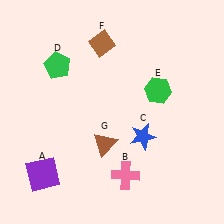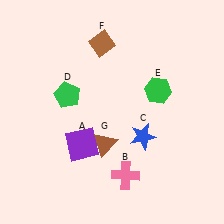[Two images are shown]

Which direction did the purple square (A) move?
The purple square (A) moved right.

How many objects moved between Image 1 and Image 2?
2 objects moved between the two images.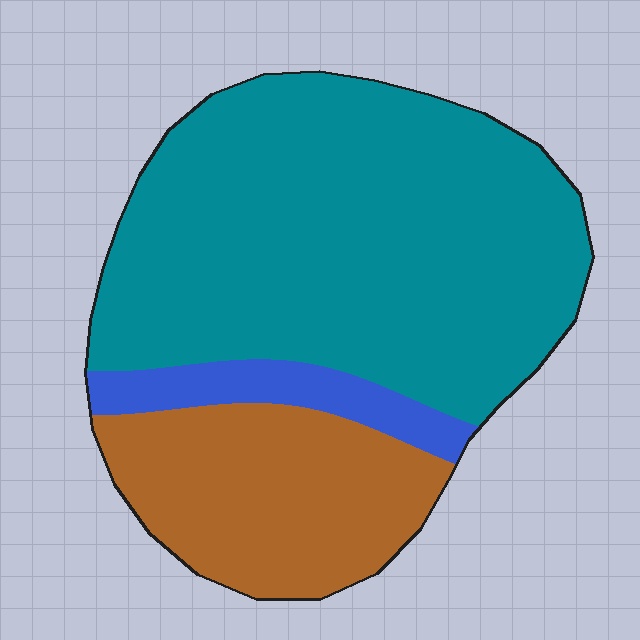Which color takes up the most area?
Teal, at roughly 65%.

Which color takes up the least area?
Blue, at roughly 10%.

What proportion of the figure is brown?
Brown covers 26% of the figure.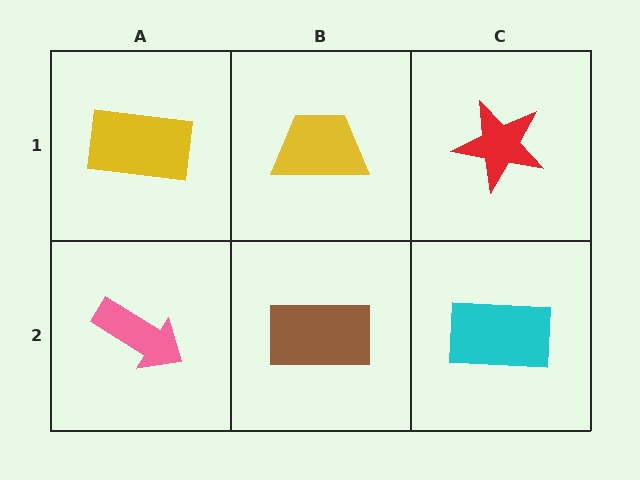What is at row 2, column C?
A cyan rectangle.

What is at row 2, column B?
A brown rectangle.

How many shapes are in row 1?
3 shapes.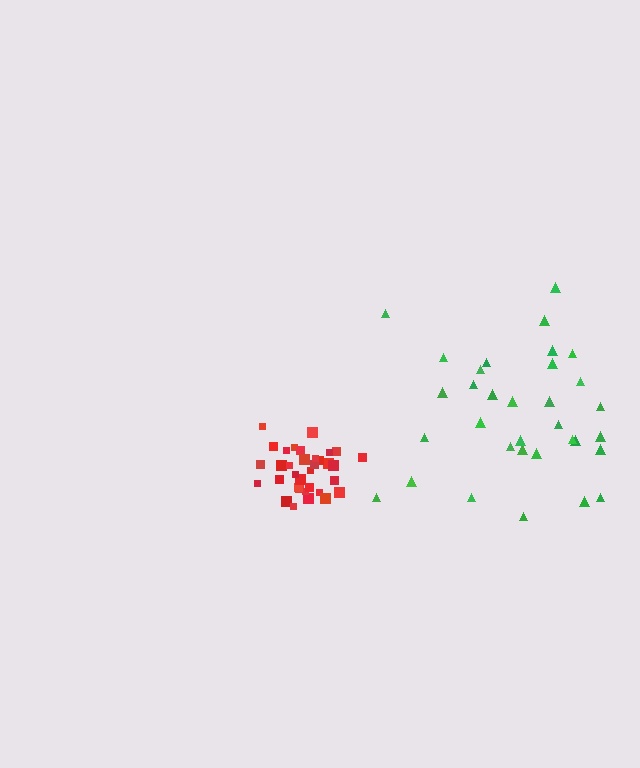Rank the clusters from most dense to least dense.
red, green.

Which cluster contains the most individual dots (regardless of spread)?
Red (35).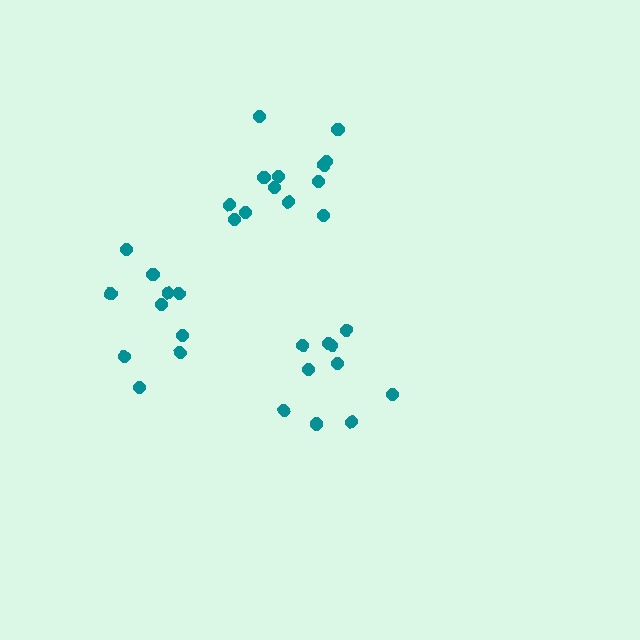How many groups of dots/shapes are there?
There are 3 groups.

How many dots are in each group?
Group 1: 10 dots, Group 2: 13 dots, Group 3: 10 dots (33 total).